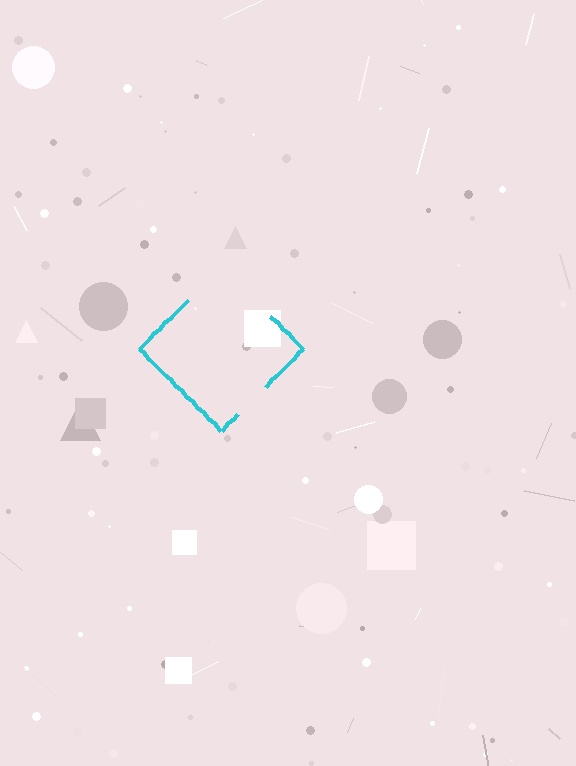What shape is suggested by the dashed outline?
The dashed outline suggests a diamond.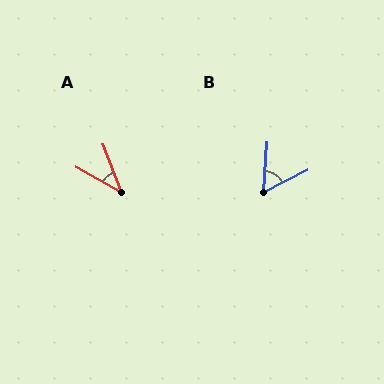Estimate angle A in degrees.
Approximately 40 degrees.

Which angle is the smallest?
A, at approximately 40 degrees.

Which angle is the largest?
B, at approximately 59 degrees.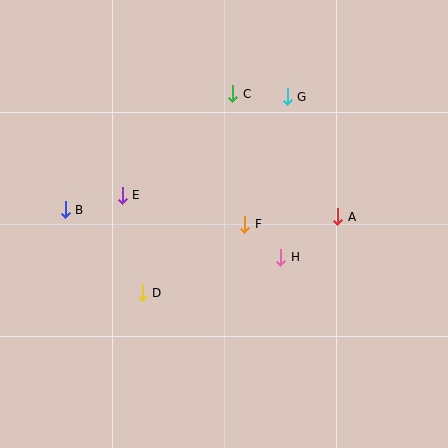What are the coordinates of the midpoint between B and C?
The midpoint between B and C is at (149, 152).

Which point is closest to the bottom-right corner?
Point H is closest to the bottom-right corner.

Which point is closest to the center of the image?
Point F at (245, 224) is closest to the center.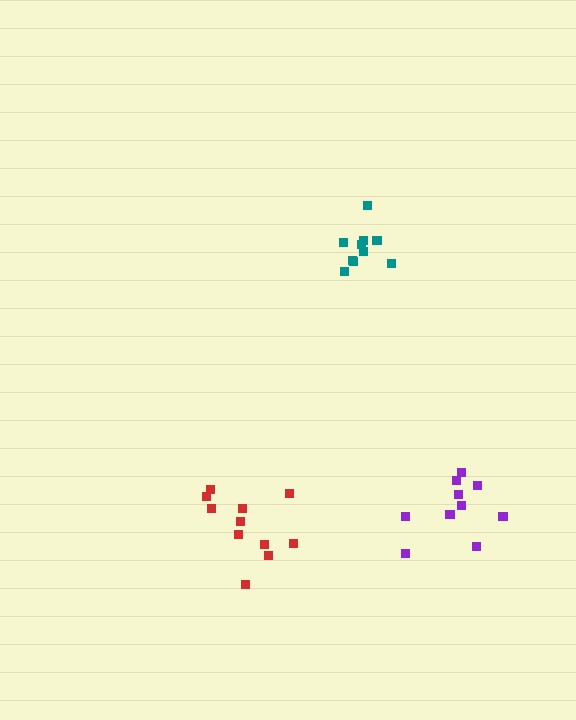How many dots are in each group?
Group 1: 10 dots, Group 2: 10 dots, Group 3: 11 dots (31 total).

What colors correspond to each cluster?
The clusters are colored: teal, purple, red.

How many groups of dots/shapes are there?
There are 3 groups.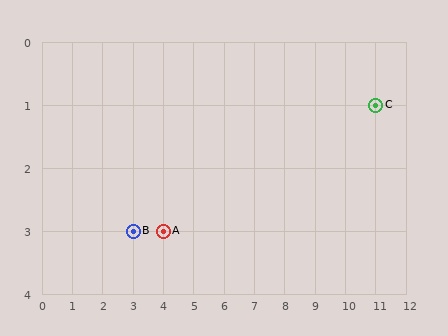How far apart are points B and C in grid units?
Points B and C are 8 columns and 2 rows apart (about 8.2 grid units diagonally).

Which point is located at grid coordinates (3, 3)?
Point B is at (3, 3).